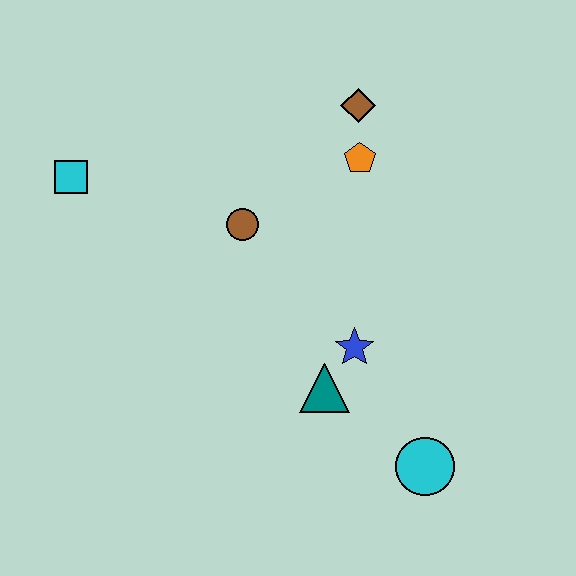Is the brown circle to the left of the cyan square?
No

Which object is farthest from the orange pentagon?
The cyan circle is farthest from the orange pentagon.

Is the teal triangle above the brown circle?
No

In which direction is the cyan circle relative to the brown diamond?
The cyan circle is below the brown diamond.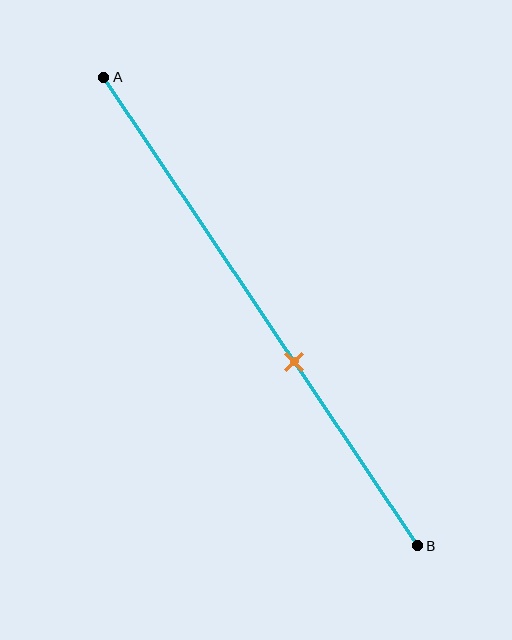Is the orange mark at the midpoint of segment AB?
No, the mark is at about 60% from A, not at the 50% midpoint.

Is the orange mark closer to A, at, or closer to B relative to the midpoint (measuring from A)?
The orange mark is closer to point B than the midpoint of segment AB.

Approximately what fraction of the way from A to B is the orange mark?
The orange mark is approximately 60% of the way from A to B.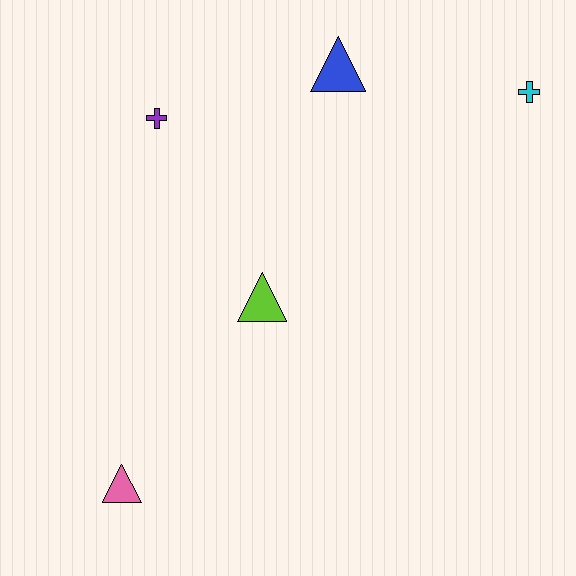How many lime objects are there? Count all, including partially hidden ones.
There is 1 lime object.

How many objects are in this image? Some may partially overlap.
There are 5 objects.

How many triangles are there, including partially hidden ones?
There are 3 triangles.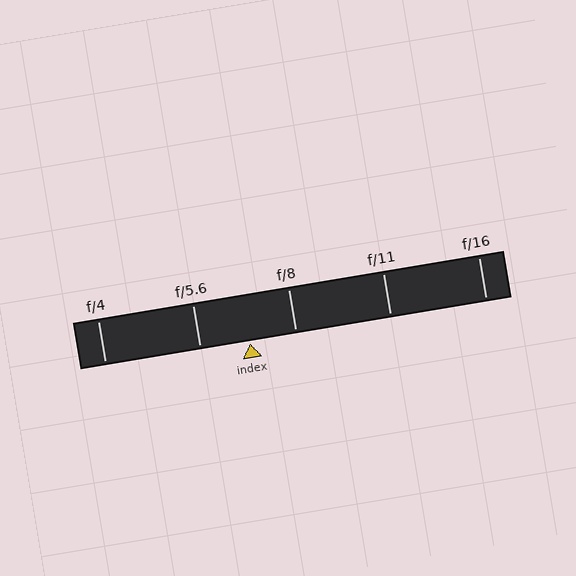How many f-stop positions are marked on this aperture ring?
There are 5 f-stop positions marked.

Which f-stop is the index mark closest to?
The index mark is closest to f/8.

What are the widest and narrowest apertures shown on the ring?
The widest aperture shown is f/4 and the narrowest is f/16.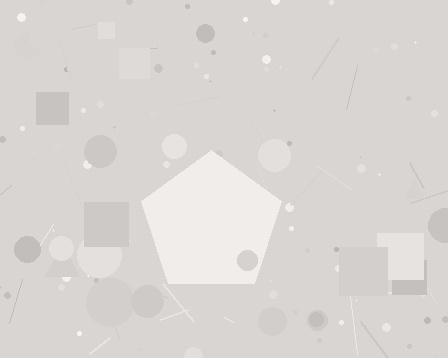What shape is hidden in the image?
A pentagon is hidden in the image.